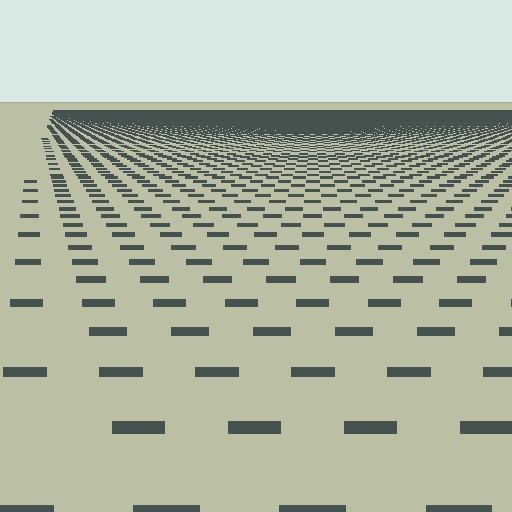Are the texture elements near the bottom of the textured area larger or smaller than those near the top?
Larger. Near the bottom, elements are closer to the viewer and appear at a bigger on-screen size.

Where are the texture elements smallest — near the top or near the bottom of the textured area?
Near the top.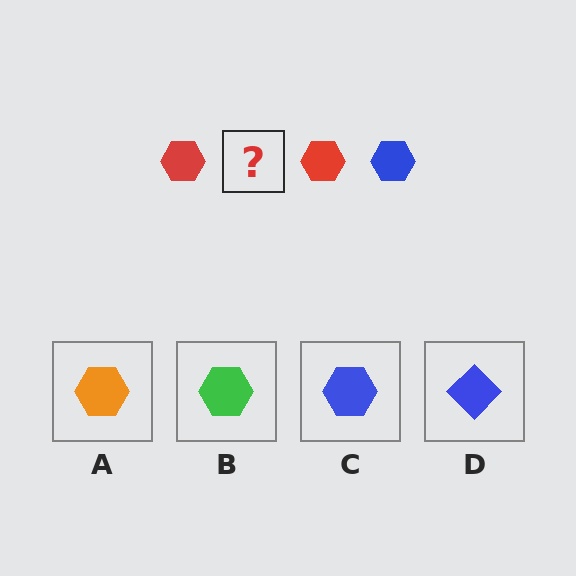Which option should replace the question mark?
Option C.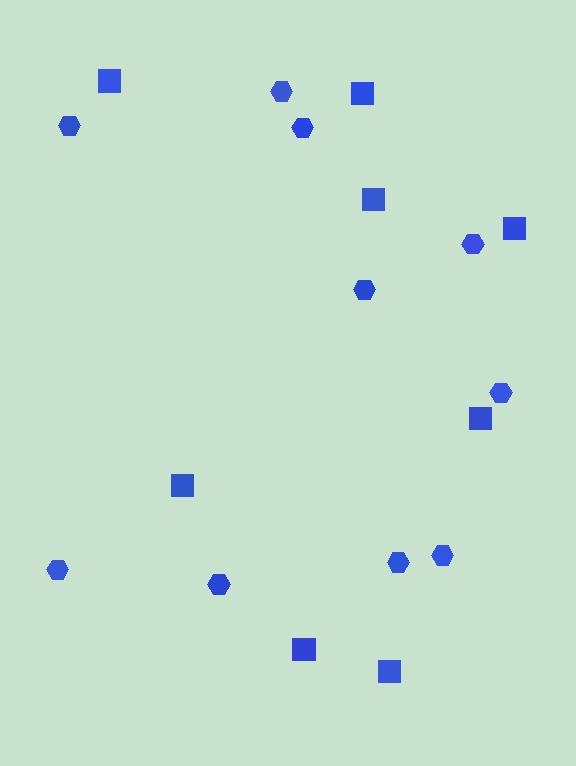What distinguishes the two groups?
There are 2 groups: one group of hexagons (10) and one group of squares (8).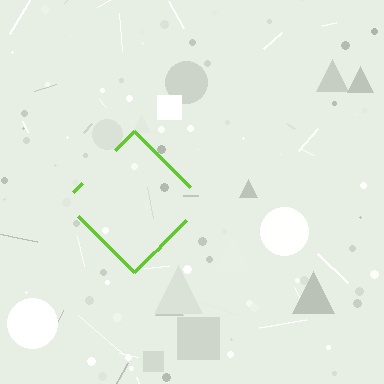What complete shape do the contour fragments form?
The contour fragments form a diamond.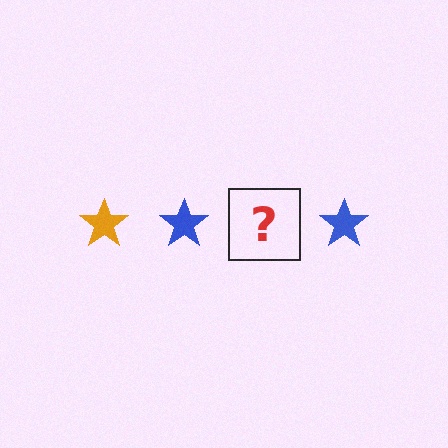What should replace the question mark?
The question mark should be replaced with an orange star.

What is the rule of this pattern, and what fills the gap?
The rule is that the pattern cycles through orange, blue stars. The gap should be filled with an orange star.